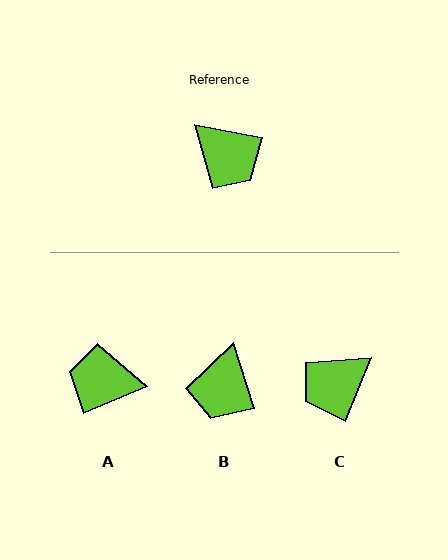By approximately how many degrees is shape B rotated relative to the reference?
Approximately 62 degrees clockwise.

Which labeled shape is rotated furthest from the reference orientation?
A, about 147 degrees away.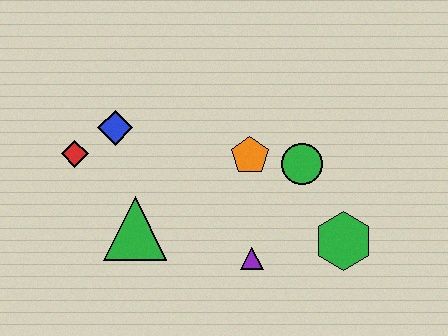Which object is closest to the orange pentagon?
The green circle is closest to the orange pentagon.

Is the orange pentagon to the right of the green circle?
No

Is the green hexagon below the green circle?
Yes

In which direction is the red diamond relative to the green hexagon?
The red diamond is to the left of the green hexagon.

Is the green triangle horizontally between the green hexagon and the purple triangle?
No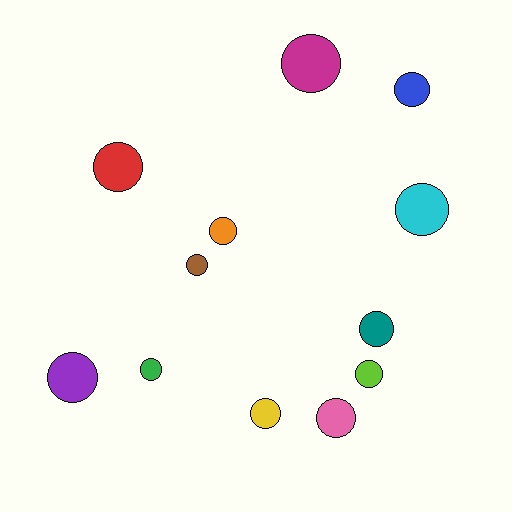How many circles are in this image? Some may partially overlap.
There are 12 circles.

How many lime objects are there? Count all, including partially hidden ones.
There is 1 lime object.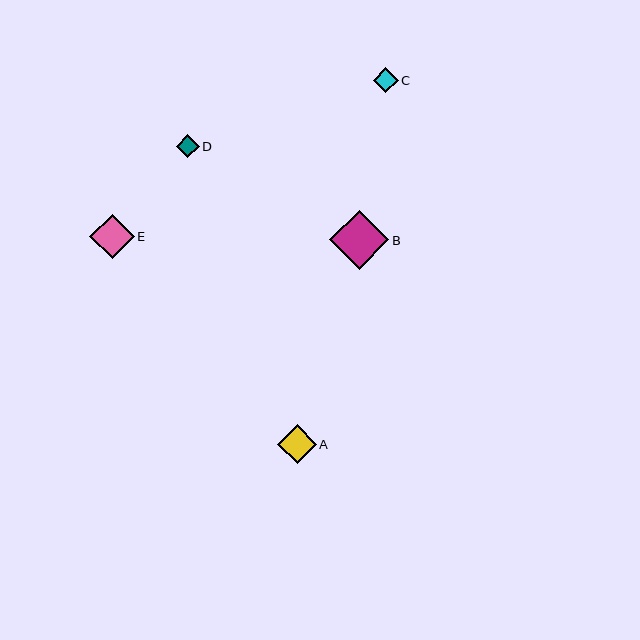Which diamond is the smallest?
Diamond D is the smallest with a size of approximately 23 pixels.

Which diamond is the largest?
Diamond B is the largest with a size of approximately 59 pixels.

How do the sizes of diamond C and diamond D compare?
Diamond C and diamond D are approximately the same size.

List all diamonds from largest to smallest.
From largest to smallest: B, E, A, C, D.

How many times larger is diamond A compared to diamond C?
Diamond A is approximately 1.5 times the size of diamond C.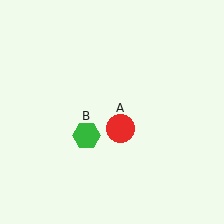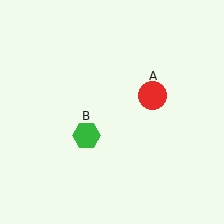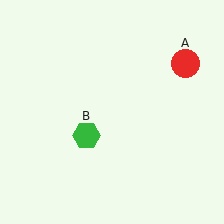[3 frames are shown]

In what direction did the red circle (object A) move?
The red circle (object A) moved up and to the right.